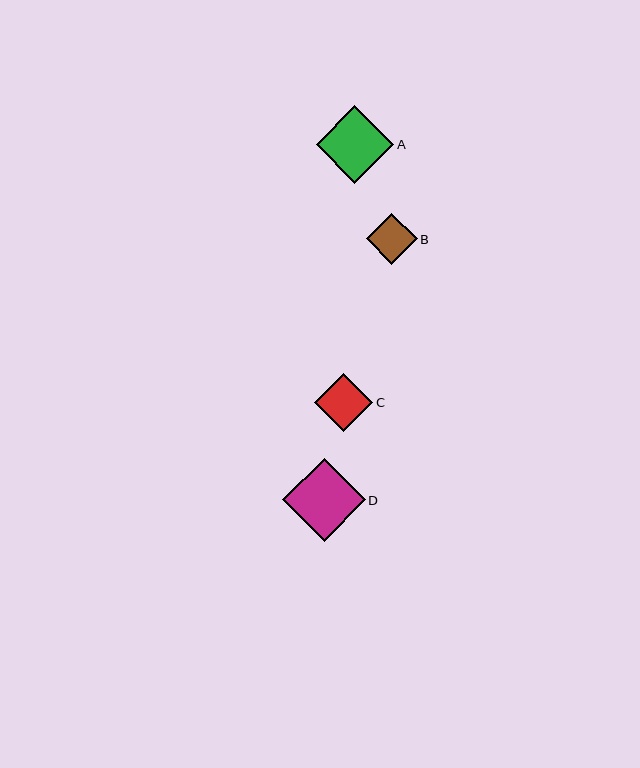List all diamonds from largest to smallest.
From largest to smallest: D, A, C, B.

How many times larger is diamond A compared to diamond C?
Diamond A is approximately 1.3 times the size of diamond C.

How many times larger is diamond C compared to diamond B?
Diamond C is approximately 1.1 times the size of diamond B.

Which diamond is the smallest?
Diamond B is the smallest with a size of approximately 51 pixels.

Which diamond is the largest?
Diamond D is the largest with a size of approximately 82 pixels.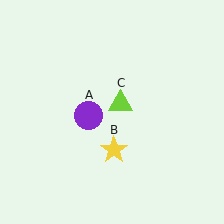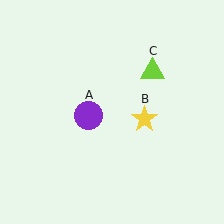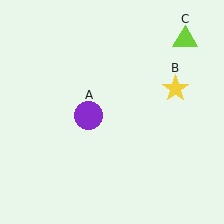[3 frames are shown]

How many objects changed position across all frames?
2 objects changed position: yellow star (object B), lime triangle (object C).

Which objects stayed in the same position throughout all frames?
Purple circle (object A) remained stationary.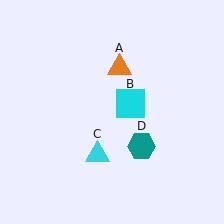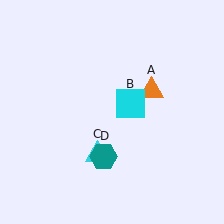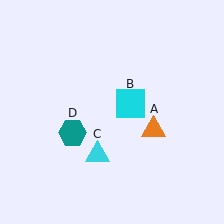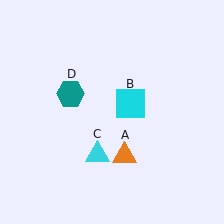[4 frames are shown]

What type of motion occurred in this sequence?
The orange triangle (object A), teal hexagon (object D) rotated clockwise around the center of the scene.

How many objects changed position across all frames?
2 objects changed position: orange triangle (object A), teal hexagon (object D).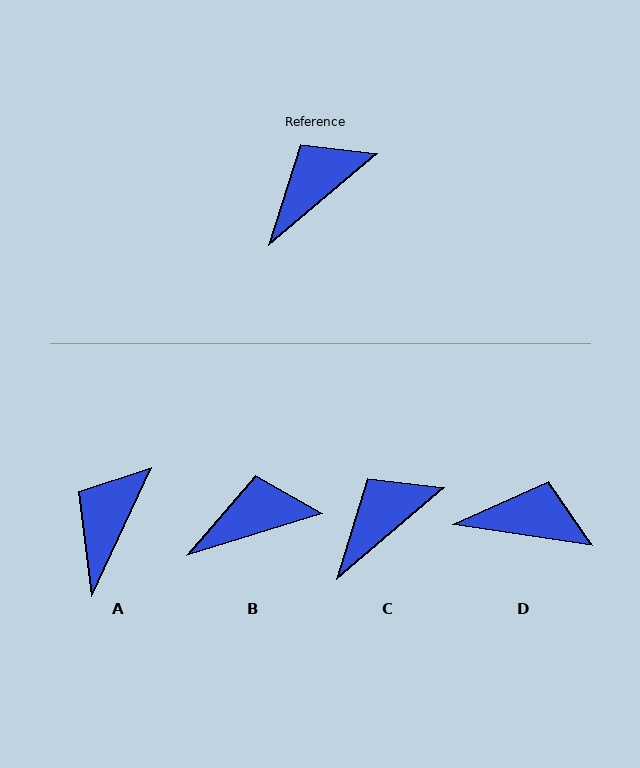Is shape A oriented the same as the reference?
No, it is off by about 25 degrees.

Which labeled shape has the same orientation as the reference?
C.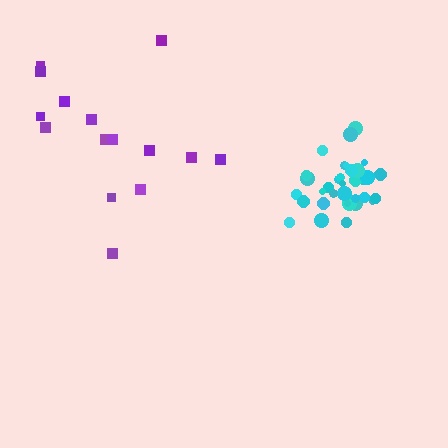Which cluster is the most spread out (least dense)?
Purple.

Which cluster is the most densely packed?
Cyan.